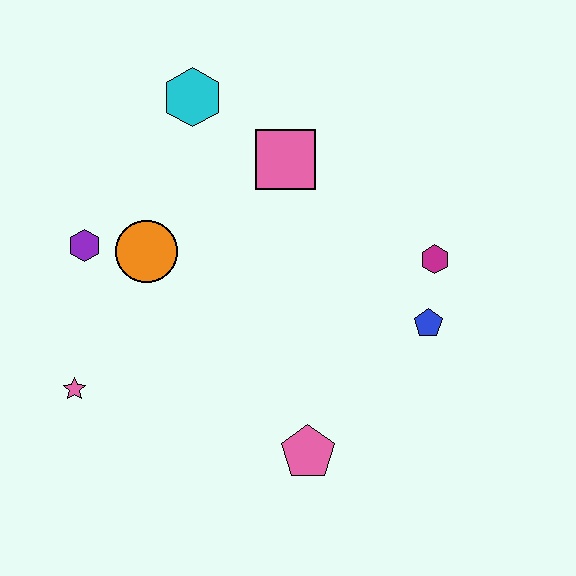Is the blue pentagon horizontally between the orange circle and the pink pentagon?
No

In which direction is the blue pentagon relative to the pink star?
The blue pentagon is to the right of the pink star.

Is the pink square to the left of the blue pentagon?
Yes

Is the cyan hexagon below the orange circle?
No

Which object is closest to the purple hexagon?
The orange circle is closest to the purple hexagon.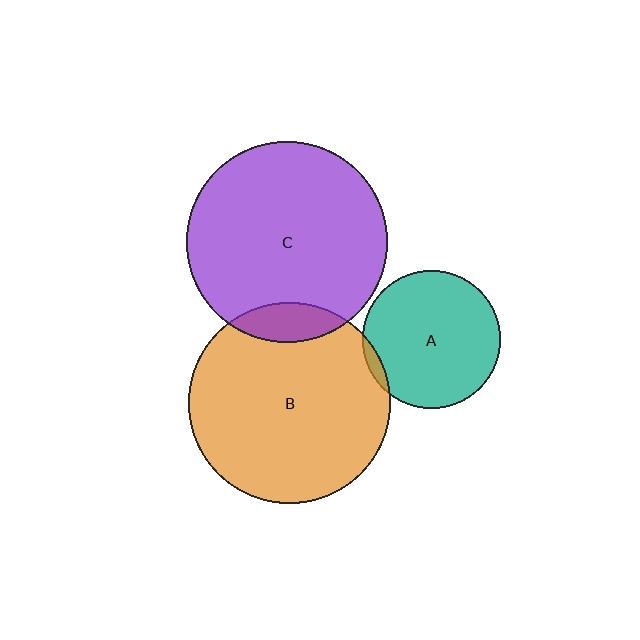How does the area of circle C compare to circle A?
Approximately 2.1 times.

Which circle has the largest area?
Circle B (orange).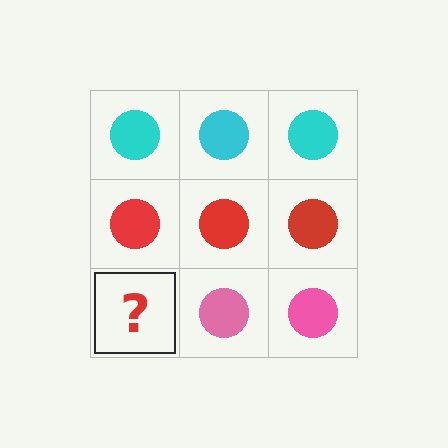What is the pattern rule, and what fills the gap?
The rule is that each row has a consistent color. The gap should be filled with a pink circle.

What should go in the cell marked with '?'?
The missing cell should contain a pink circle.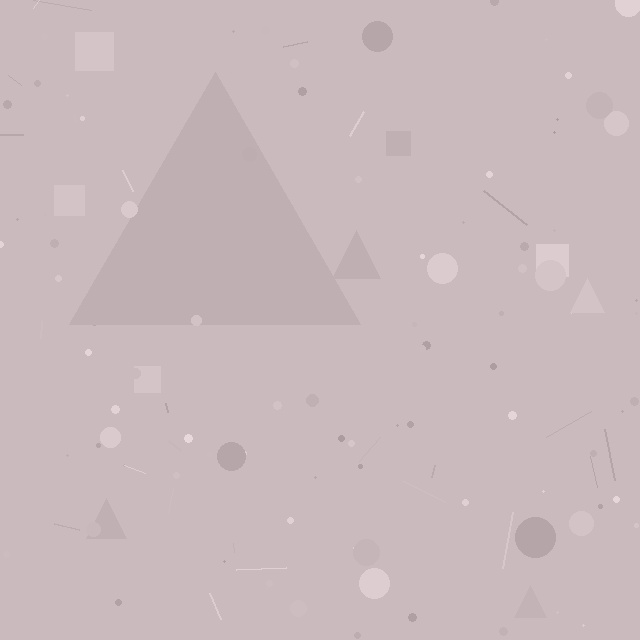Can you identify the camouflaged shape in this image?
The camouflaged shape is a triangle.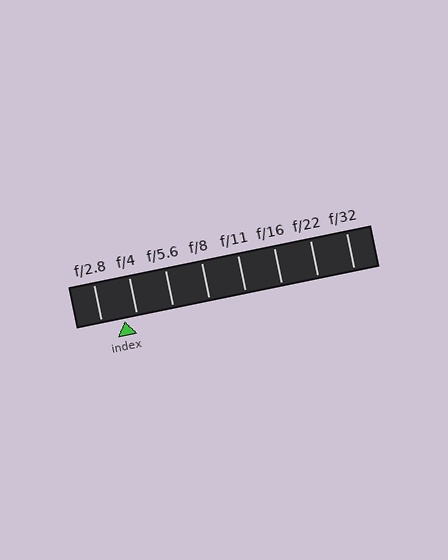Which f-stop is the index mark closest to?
The index mark is closest to f/4.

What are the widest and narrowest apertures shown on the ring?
The widest aperture shown is f/2.8 and the narrowest is f/32.